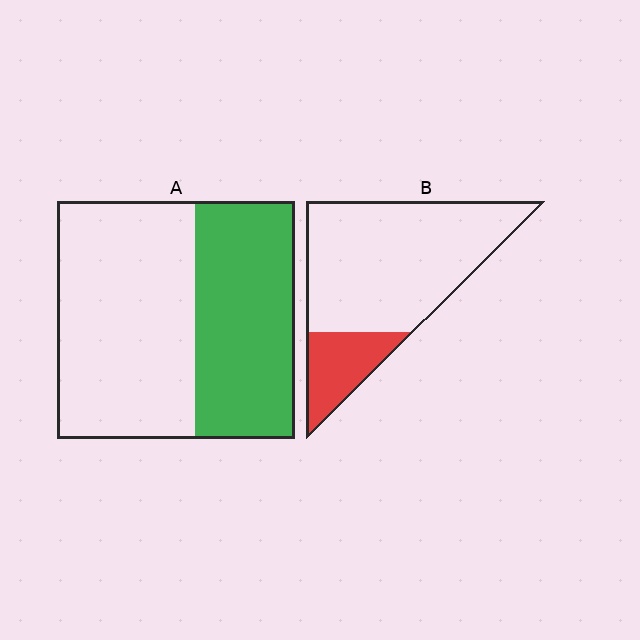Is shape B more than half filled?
No.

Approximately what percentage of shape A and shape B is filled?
A is approximately 40% and B is approximately 20%.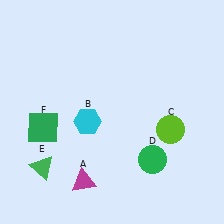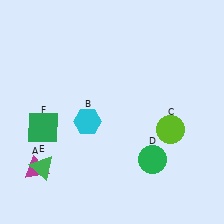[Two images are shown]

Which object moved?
The magenta triangle (A) moved left.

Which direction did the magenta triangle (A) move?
The magenta triangle (A) moved left.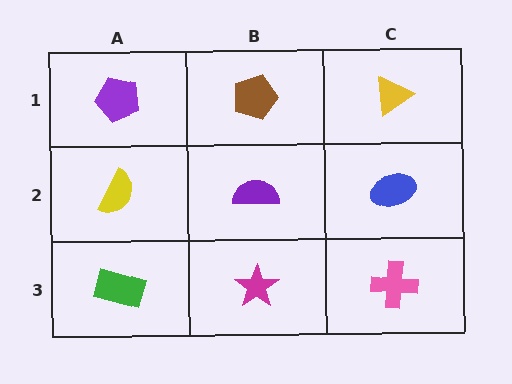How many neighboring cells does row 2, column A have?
3.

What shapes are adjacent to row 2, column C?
A yellow triangle (row 1, column C), a pink cross (row 3, column C), a purple semicircle (row 2, column B).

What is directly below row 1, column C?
A blue ellipse.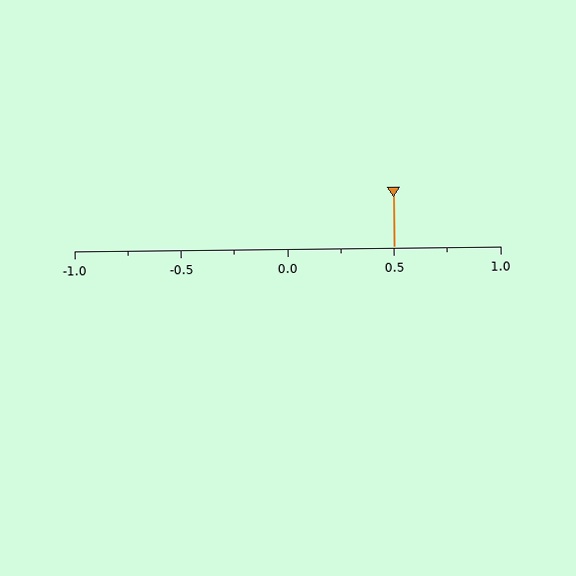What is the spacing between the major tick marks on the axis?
The major ticks are spaced 0.5 apart.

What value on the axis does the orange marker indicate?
The marker indicates approximately 0.5.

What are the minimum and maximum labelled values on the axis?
The axis runs from -1.0 to 1.0.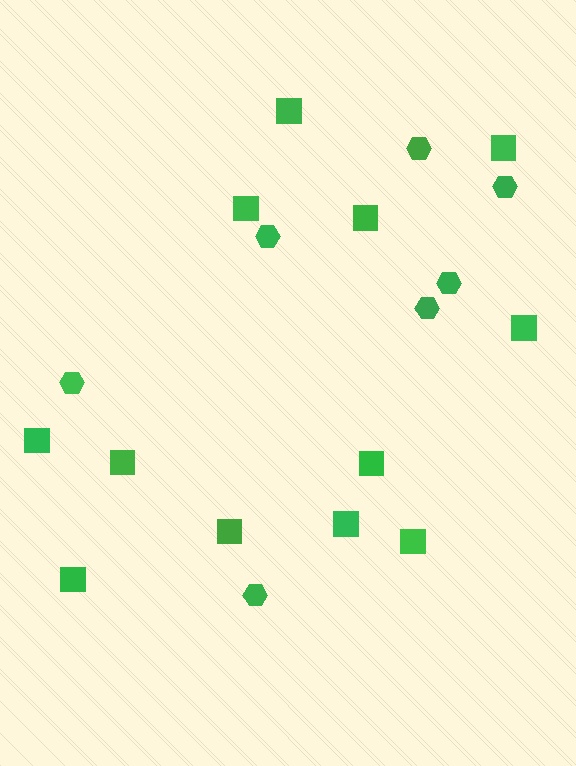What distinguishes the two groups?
There are 2 groups: one group of hexagons (7) and one group of squares (12).